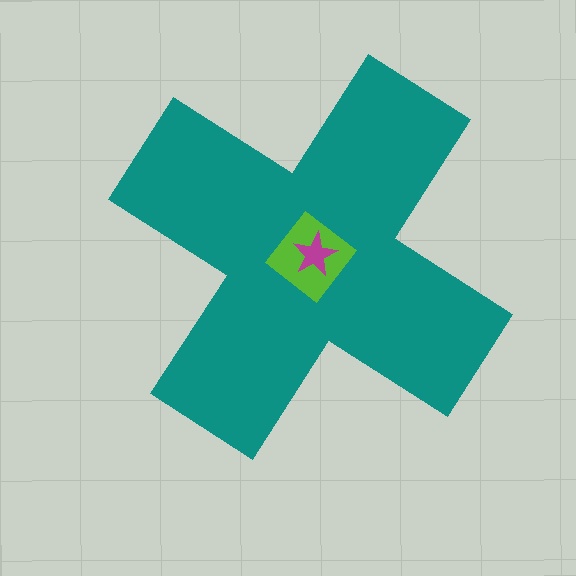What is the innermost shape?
The magenta star.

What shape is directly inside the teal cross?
The lime diamond.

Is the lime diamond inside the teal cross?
Yes.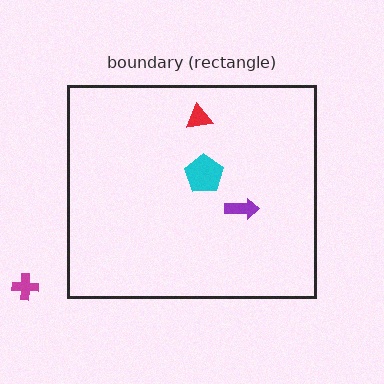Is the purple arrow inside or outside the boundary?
Inside.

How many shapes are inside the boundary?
3 inside, 1 outside.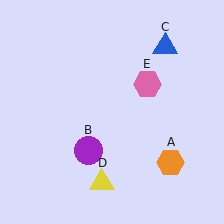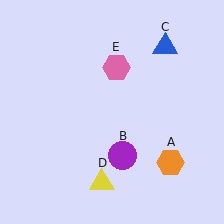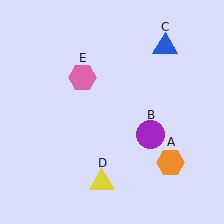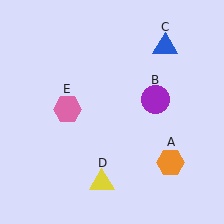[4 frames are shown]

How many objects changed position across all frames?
2 objects changed position: purple circle (object B), pink hexagon (object E).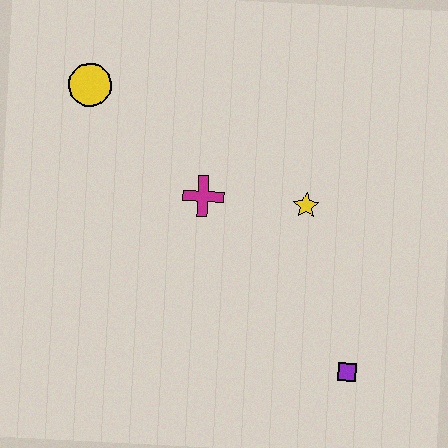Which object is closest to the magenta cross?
The yellow star is closest to the magenta cross.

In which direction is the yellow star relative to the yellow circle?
The yellow star is to the right of the yellow circle.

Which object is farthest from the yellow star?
The yellow circle is farthest from the yellow star.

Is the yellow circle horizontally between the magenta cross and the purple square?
No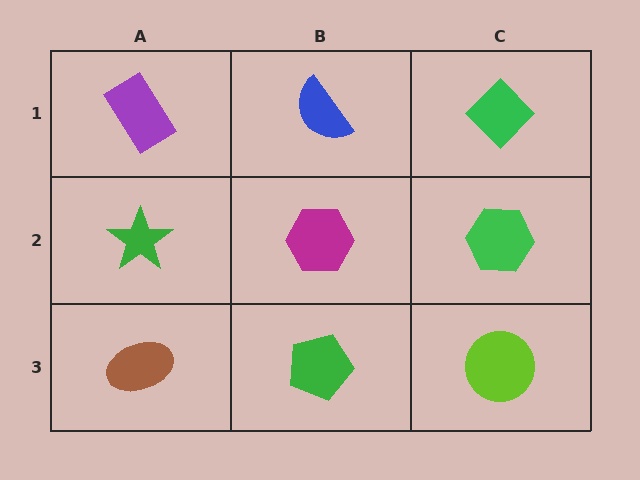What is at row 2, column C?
A green hexagon.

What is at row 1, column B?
A blue semicircle.